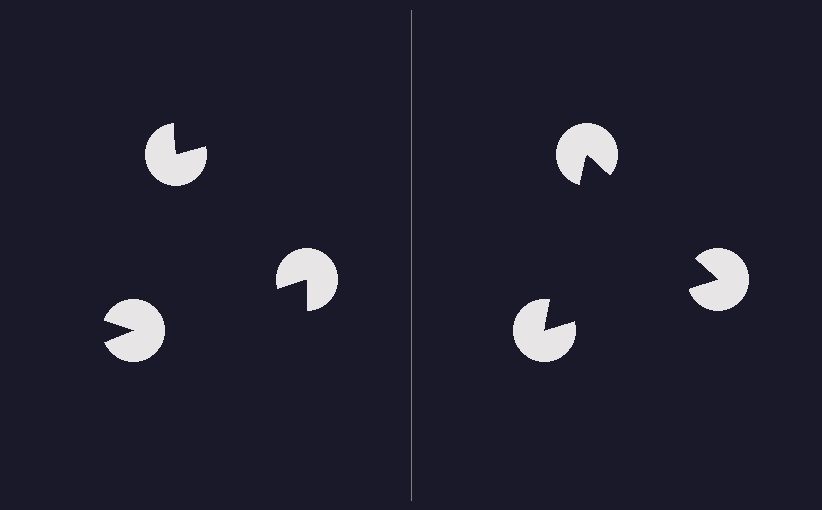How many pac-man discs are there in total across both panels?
6 — 3 on each side.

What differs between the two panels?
The pac-man discs are positioned identically on both sides; only the wedge orientations differ. On the right they align to a triangle; on the left they are misaligned.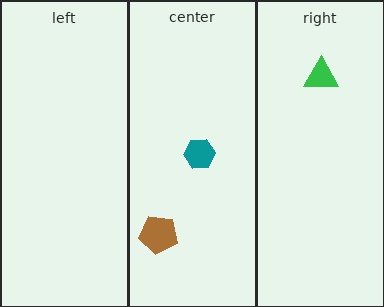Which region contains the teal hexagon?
The center region.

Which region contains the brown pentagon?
The center region.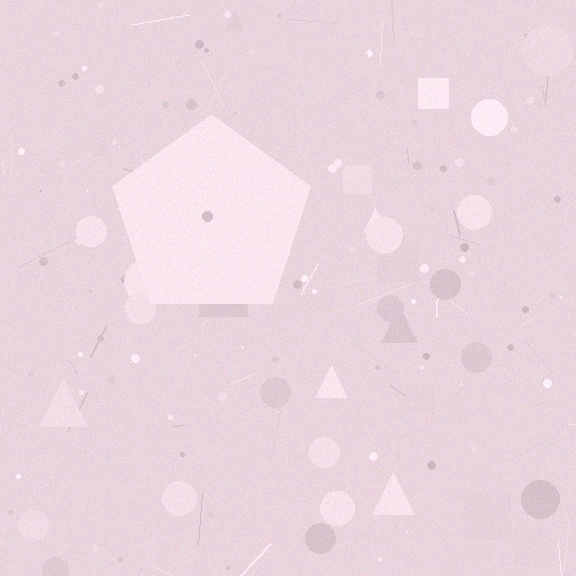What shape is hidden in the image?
A pentagon is hidden in the image.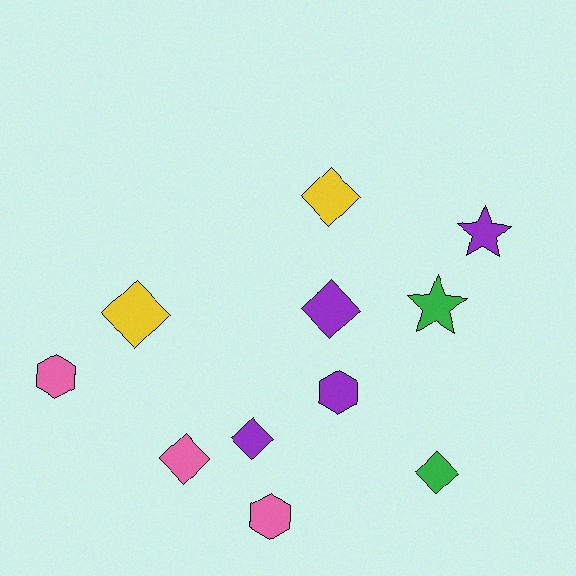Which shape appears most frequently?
Diamond, with 6 objects.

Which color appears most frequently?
Purple, with 4 objects.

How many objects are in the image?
There are 11 objects.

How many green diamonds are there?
There is 1 green diamond.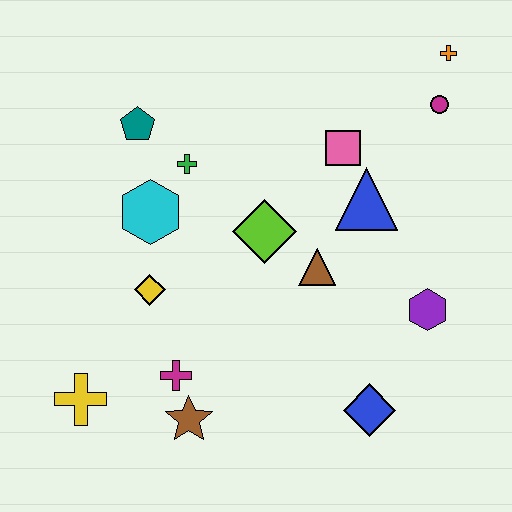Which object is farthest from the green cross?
The blue diamond is farthest from the green cross.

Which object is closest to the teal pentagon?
The green cross is closest to the teal pentagon.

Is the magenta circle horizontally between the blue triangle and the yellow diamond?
No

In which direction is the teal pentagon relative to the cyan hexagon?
The teal pentagon is above the cyan hexagon.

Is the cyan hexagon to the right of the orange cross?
No